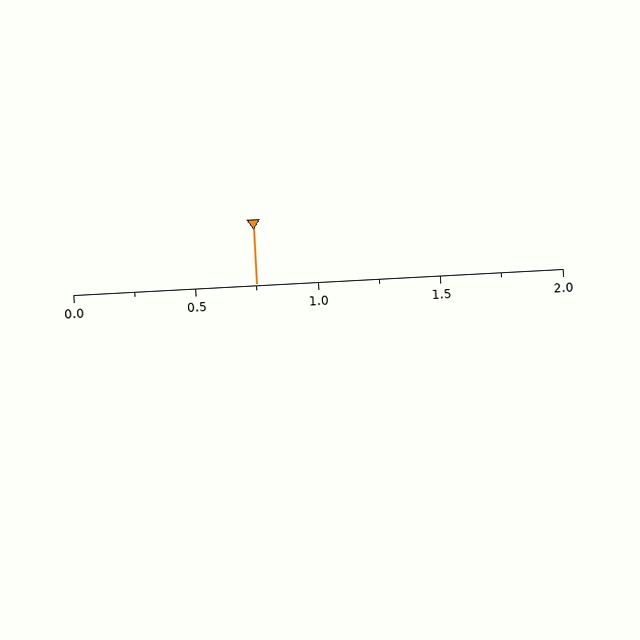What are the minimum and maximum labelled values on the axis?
The axis runs from 0.0 to 2.0.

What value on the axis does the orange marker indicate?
The marker indicates approximately 0.75.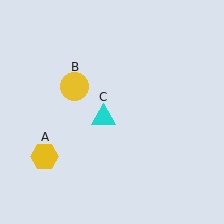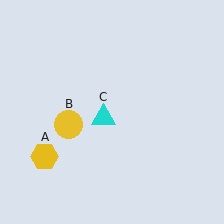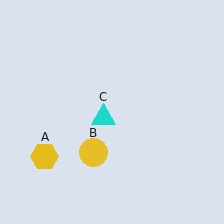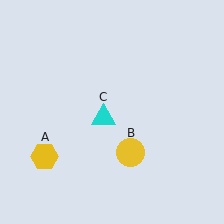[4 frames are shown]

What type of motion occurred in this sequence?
The yellow circle (object B) rotated counterclockwise around the center of the scene.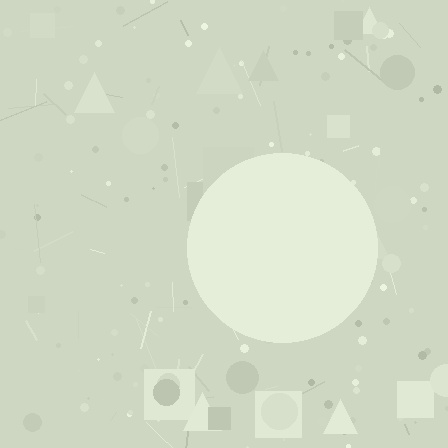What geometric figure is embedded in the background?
A circle is embedded in the background.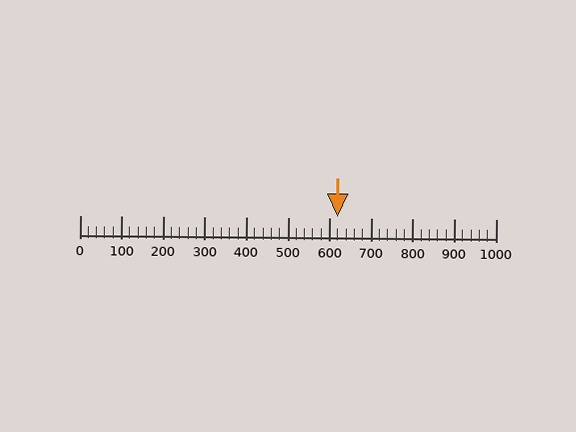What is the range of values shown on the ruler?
The ruler shows values from 0 to 1000.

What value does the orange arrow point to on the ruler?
The orange arrow points to approximately 620.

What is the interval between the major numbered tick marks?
The major tick marks are spaced 100 units apart.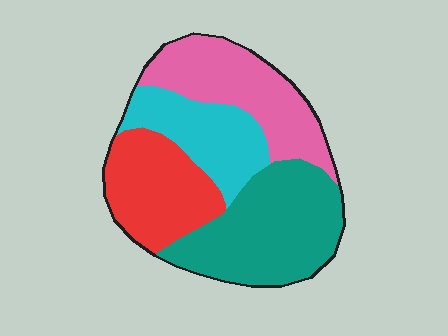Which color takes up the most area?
Teal, at roughly 35%.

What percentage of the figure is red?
Red takes up about one quarter (1/4) of the figure.